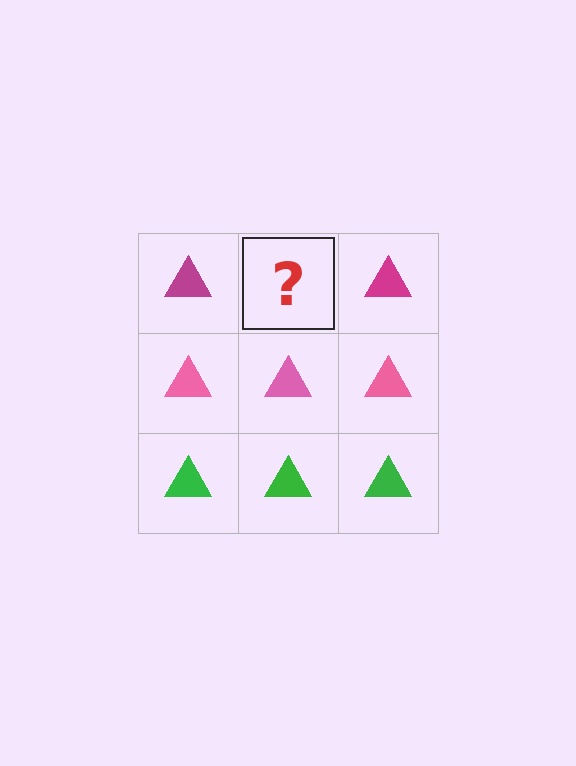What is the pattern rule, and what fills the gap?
The rule is that each row has a consistent color. The gap should be filled with a magenta triangle.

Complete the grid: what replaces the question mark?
The question mark should be replaced with a magenta triangle.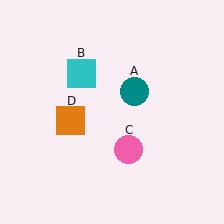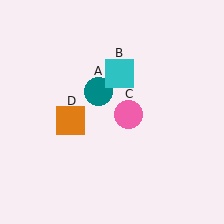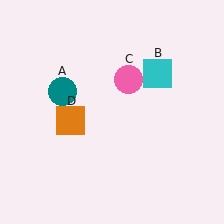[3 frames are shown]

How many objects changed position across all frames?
3 objects changed position: teal circle (object A), cyan square (object B), pink circle (object C).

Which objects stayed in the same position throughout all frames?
Orange square (object D) remained stationary.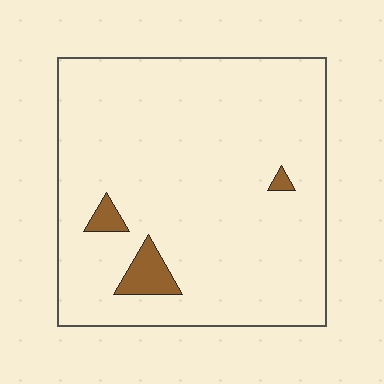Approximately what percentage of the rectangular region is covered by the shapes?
Approximately 5%.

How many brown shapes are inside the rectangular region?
3.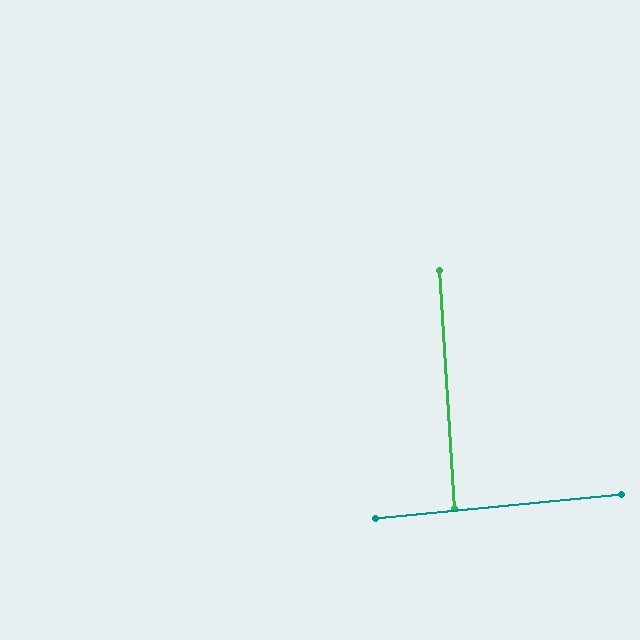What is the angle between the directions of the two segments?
Approximately 88 degrees.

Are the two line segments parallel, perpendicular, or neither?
Perpendicular — they meet at approximately 88°.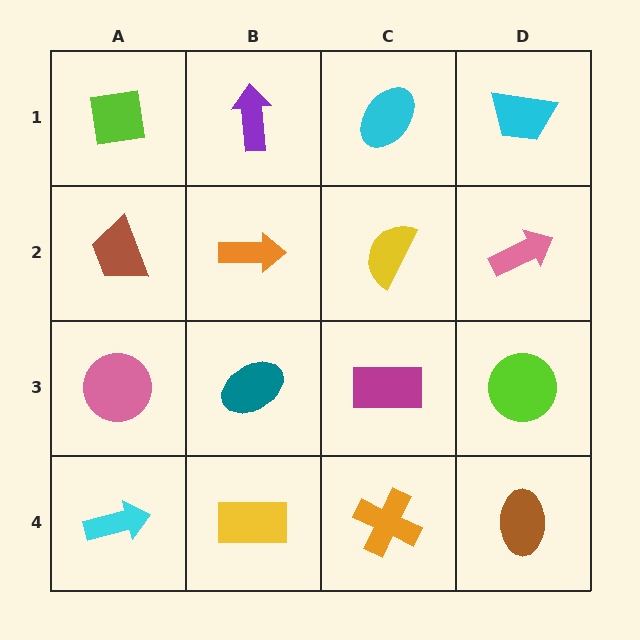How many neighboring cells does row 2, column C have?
4.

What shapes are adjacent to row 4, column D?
A lime circle (row 3, column D), an orange cross (row 4, column C).